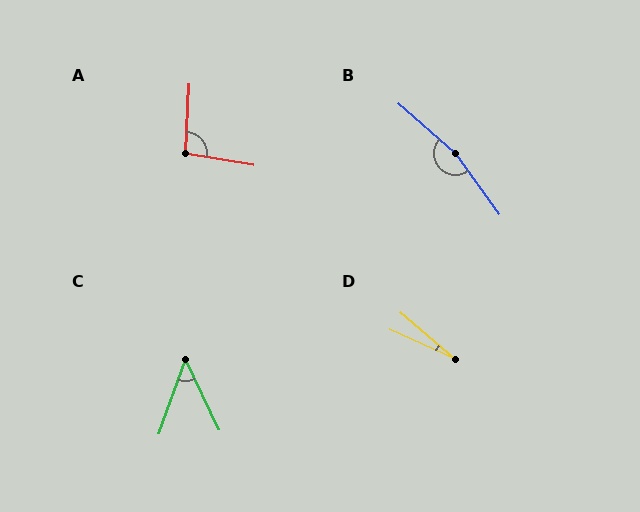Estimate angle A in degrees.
Approximately 96 degrees.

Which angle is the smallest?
D, at approximately 17 degrees.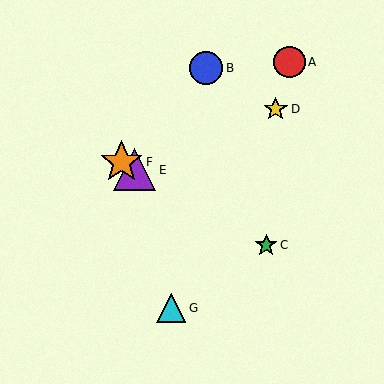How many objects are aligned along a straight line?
3 objects (C, E, F) are aligned along a straight line.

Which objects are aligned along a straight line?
Objects C, E, F are aligned along a straight line.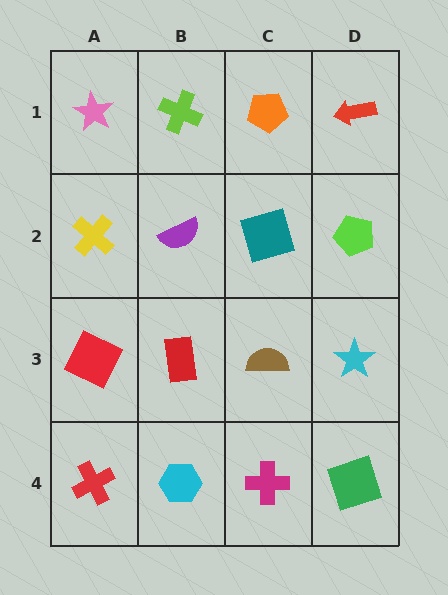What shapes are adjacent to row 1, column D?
A lime pentagon (row 2, column D), an orange pentagon (row 1, column C).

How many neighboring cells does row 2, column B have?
4.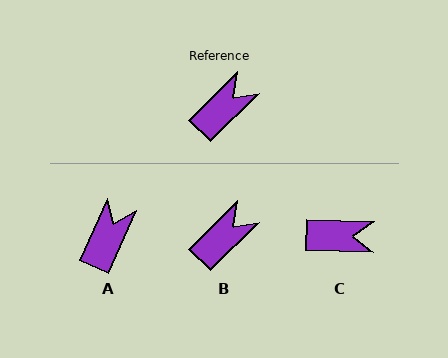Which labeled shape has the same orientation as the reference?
B.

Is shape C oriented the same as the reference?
No, it is off by about 47 degrees.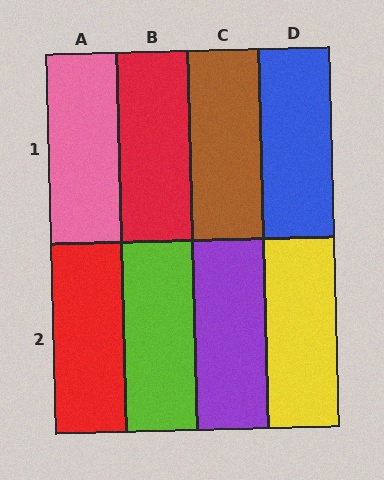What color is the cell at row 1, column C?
Brown.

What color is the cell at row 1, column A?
Pink.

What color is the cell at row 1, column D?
Blue.